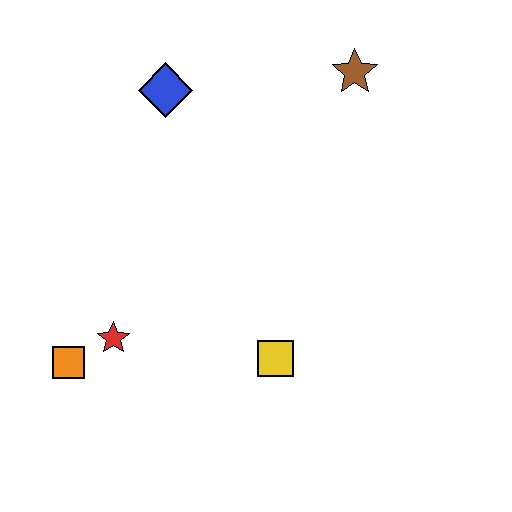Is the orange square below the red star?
Yes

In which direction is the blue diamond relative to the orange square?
The blue diamond is above the orange square.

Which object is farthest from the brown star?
The orange square is farthest from the brown star.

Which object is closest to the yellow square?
The red star is closest to the yellow square.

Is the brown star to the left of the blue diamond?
No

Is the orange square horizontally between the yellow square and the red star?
No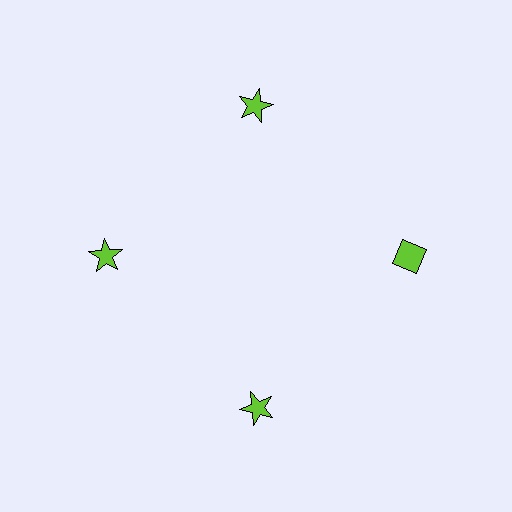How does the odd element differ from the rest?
It has a different shape: diamond instead of star.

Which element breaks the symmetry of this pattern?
The lime diamond at roughly the 3 o'clock position breaks the symmetry. All other shapes are lime stars.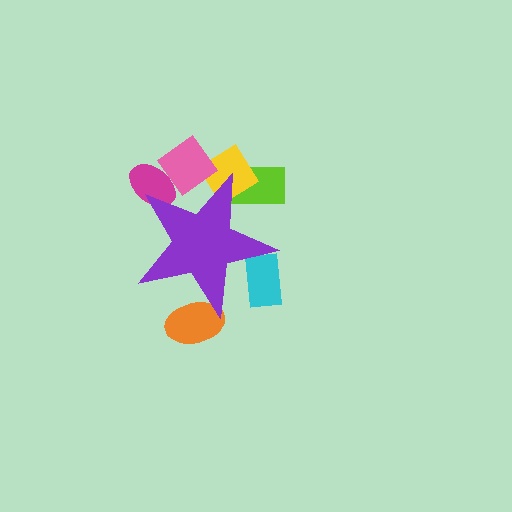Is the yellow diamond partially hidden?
Yes, the yellow diamond is partially hidden behind the purple star.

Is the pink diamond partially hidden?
Yes, the pink diamond is partially hidden behind the purple star.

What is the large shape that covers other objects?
A purple star.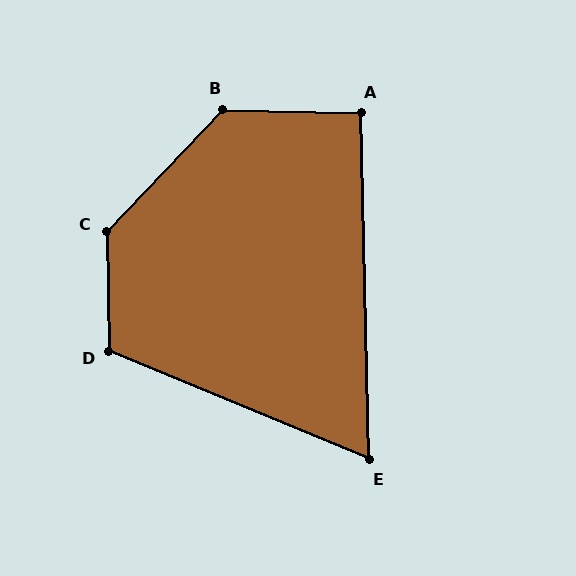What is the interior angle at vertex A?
Approximately 93 degrees (approximately right).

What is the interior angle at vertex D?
Approximately 114 degrees (obtuse).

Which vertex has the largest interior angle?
C, at approximately 135 degrees.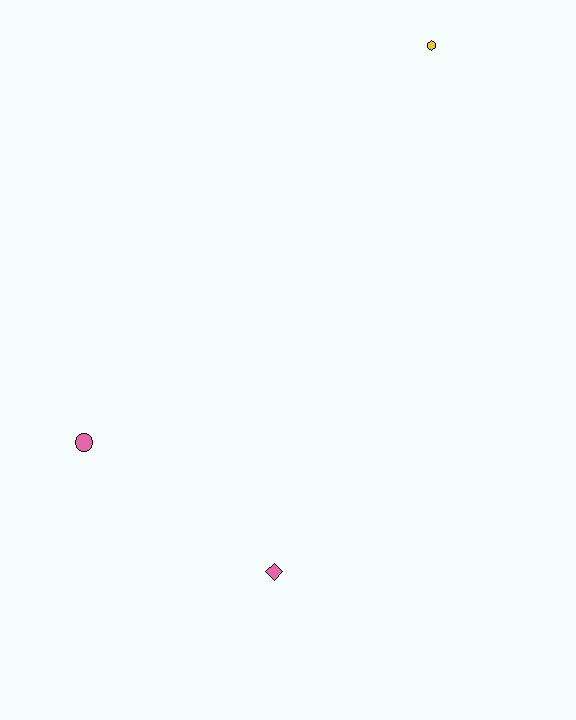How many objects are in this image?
There are 3 objects.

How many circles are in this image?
There is 1 circle.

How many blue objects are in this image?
There are no blue objects.